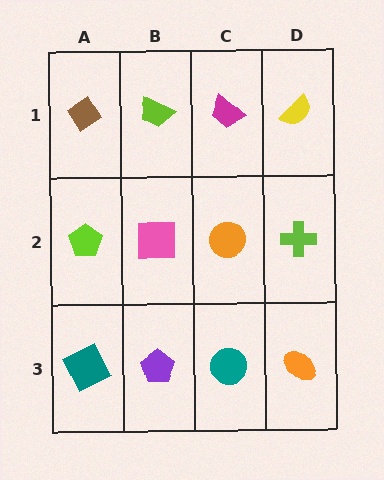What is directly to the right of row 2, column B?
An orange circle.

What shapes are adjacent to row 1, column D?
A lime cross (row 2, column D), a magenta trapezoid (row 1, column C).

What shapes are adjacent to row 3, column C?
An orange circle (row 2, column C), a purple pentagon (row 3, column B), an orange ellipse (row 3, column D).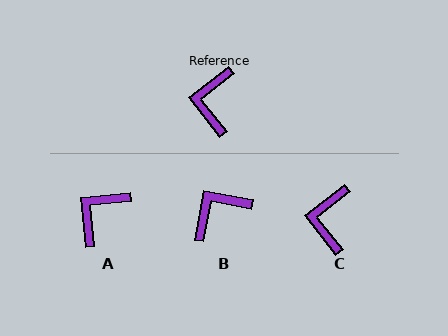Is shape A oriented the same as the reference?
No, it is off by about 32 degrees.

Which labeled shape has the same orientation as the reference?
C.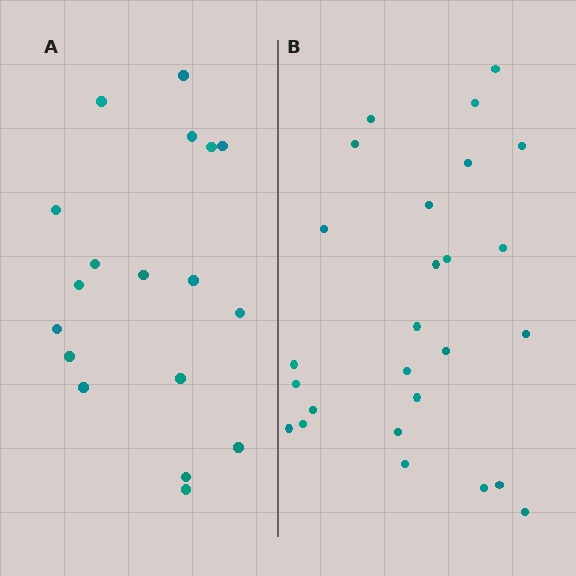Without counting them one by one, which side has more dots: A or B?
Region B (the right region) has more dots.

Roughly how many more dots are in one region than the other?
Region B has roughly 8 or so more dots than region A.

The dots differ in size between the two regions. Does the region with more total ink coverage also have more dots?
No. Region A has more total ink coverage because its dots are larger, but region B actually contains more individual dots. Total area can be misleading — the number of items is what matters here.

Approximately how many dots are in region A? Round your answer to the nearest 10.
About 20 dots. (The exact count is 18, which rounds to 20.)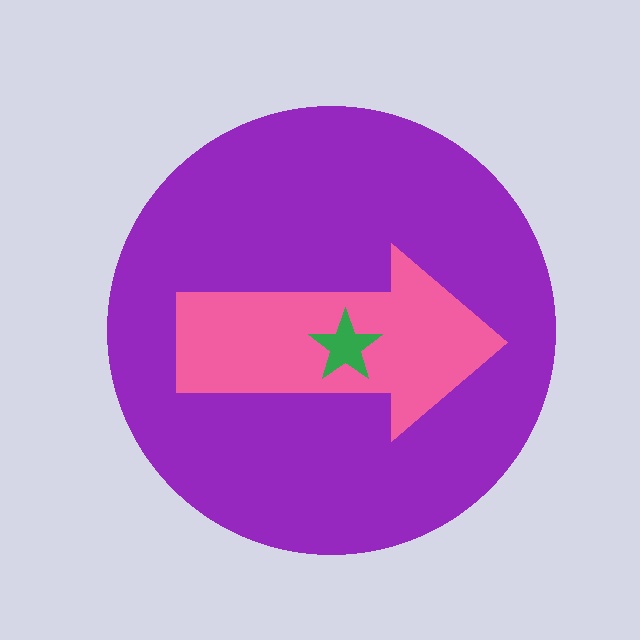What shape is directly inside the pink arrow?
The green star.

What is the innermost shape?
The green star.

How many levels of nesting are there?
3.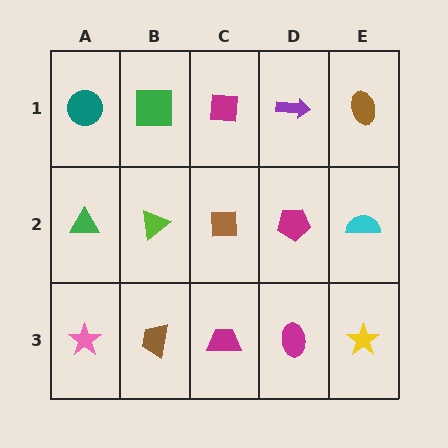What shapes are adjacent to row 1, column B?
A lime triangle (row 2, column B), a teal circle (row 1, column A), a magenta square (row 1, column C).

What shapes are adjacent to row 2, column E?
A brown ellipse (row 1, column E), a yellow star (row 3, column E), a magenta pentagon (row 2, column D).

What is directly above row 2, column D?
A purple arrow.